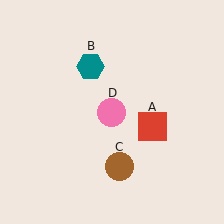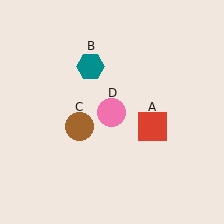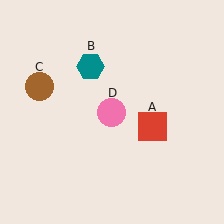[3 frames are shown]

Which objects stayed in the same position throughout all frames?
Red square (object A) and teal hexagon (object B) and pink circle (object D) remained stationary.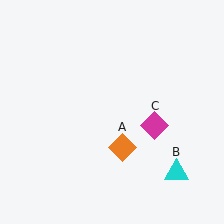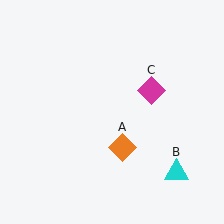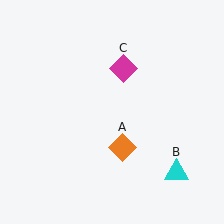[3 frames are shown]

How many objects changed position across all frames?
1 object changed position: magenta diamond (object C).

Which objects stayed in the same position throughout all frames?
Orange diamond (object A) and cyan triangle (object B) remained stationary.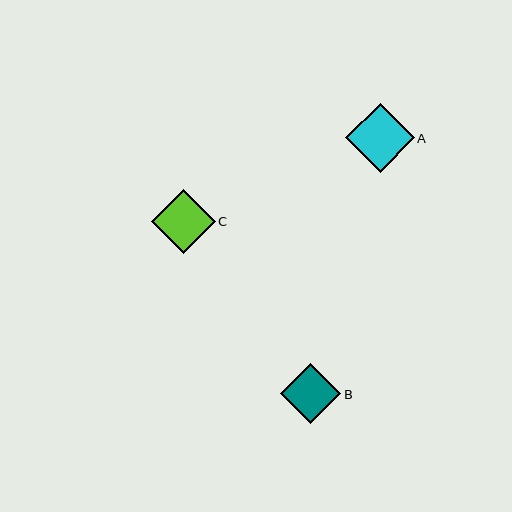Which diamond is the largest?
Diamond A is the largest with a size of approximately 69 pixels.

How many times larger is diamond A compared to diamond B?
Diamond A is approximately 1.1 times the size of diamond B.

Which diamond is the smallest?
Diamond B is the smallest with a size of approximately 60 pixels.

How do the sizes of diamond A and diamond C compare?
Diamond A and diamond C are approximately the same size.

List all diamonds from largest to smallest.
From largest to smallest: A, C, B.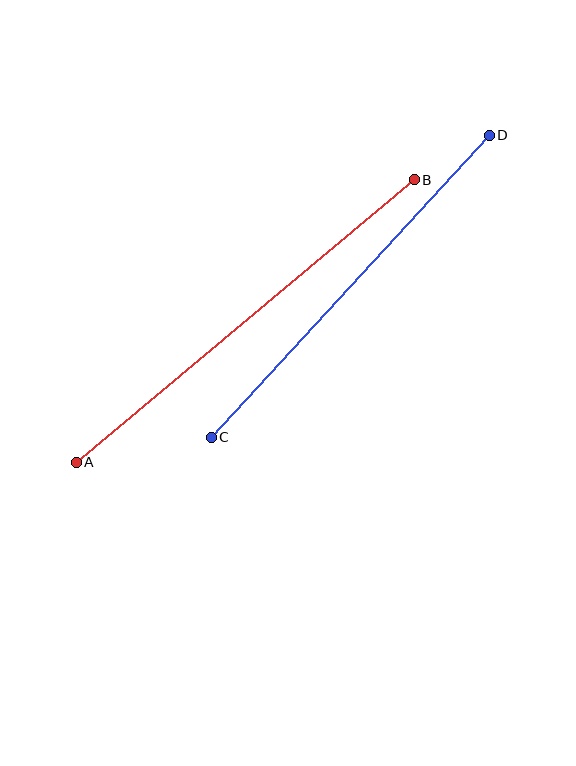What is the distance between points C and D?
The distance is approximately 411 pixels.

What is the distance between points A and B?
The distance is approximately 441 pixels.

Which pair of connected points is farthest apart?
Points A and B are farthest apart.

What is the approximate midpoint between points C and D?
The midpoint is at approximately (350, 286) pixels.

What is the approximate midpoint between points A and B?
The midpoint is at approximately (245, 321) pixels.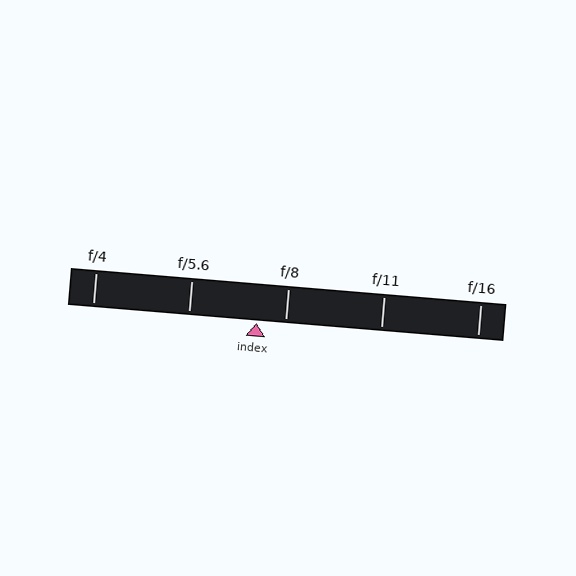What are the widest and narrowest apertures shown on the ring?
The widest aperture shown is f/4 and the narrowest is f/16.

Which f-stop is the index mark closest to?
The index mark is closest to f/8.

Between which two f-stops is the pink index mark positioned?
The index mark is between f/5.6 and f/8.